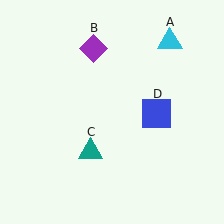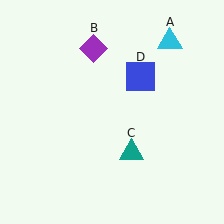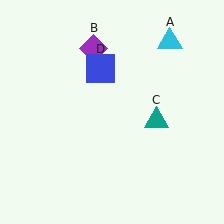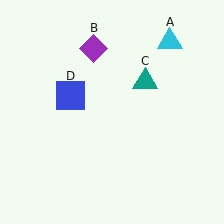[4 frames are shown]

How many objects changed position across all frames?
2 objects changed position: teal triangle (object C), blue square (object D).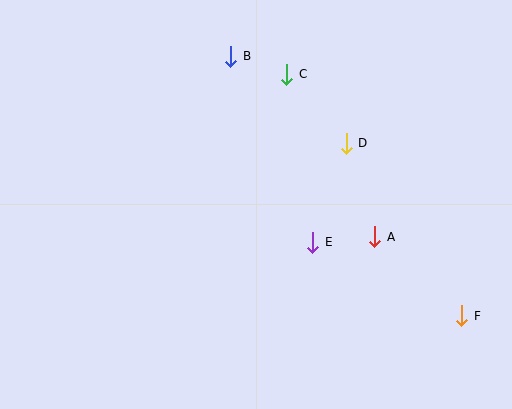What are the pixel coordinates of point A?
Point A is at (375, 237).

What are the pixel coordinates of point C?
Point C is at (287, 74).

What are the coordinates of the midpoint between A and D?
The midpoint between A and D is at (361, 190).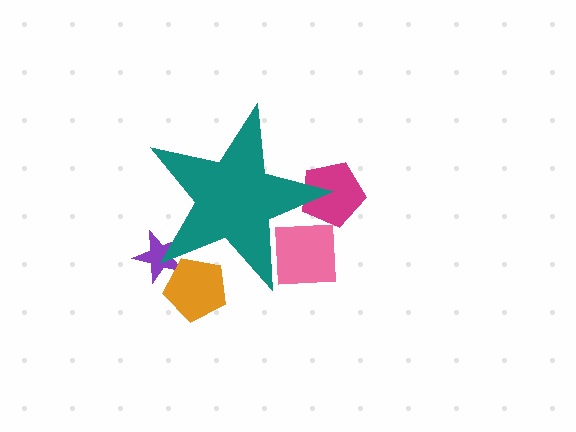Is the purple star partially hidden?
Yes, the purple star is partially hidden behind the teal star.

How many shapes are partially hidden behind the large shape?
5 shapes are partially hidden.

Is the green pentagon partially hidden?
Yes, the green pentagon is partially hidden behind the teal star.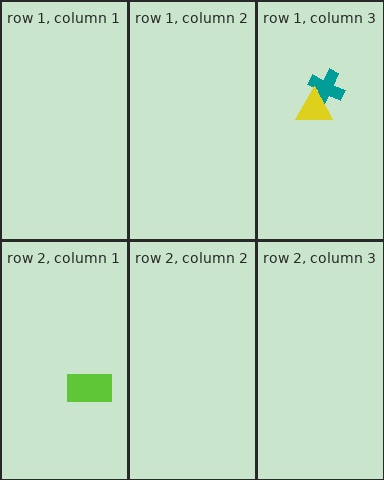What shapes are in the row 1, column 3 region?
The teal cross, the yellow triangle.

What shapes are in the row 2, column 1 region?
The lime rectangle.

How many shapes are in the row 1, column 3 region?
2.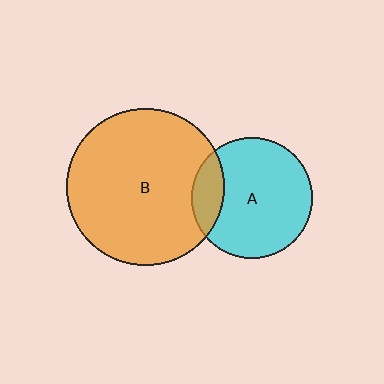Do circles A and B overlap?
Yes.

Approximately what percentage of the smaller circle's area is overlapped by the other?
Approximately 15%.